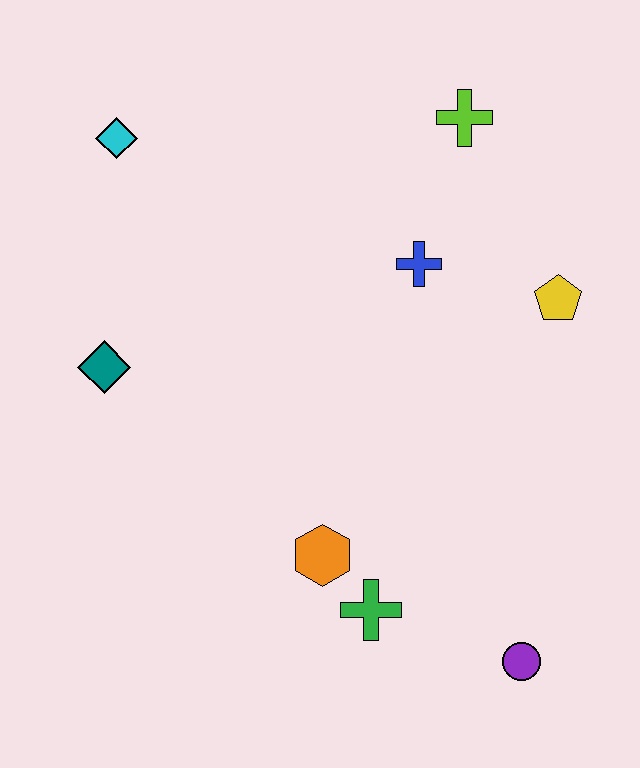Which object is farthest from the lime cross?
The purple circle is farthest from the lime cross.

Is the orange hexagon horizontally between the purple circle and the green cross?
No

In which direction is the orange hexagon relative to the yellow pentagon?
The orange hexagon is below the yellow pentagon.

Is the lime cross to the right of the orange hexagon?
Yes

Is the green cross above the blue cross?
No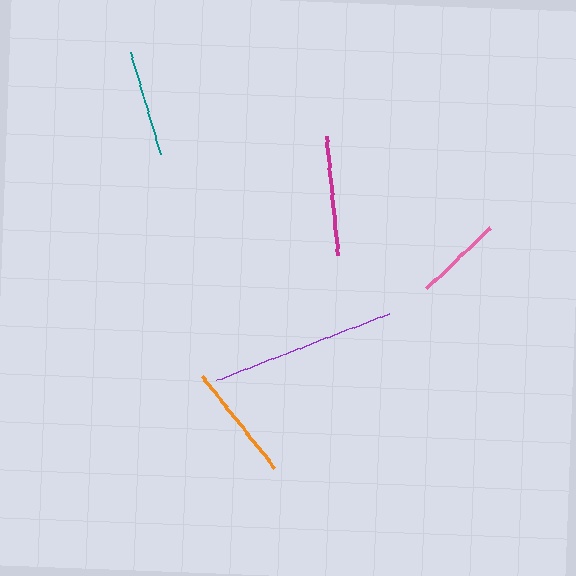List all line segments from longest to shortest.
From longest to shortest: purple, magenta, orange, teal, pink.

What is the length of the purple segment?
The purple segment is approximately 185 pixels long.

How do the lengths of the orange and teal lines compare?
The orange and teal lines are approximately the same length.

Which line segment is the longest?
The purple line is the longest at approximately 185 pixels.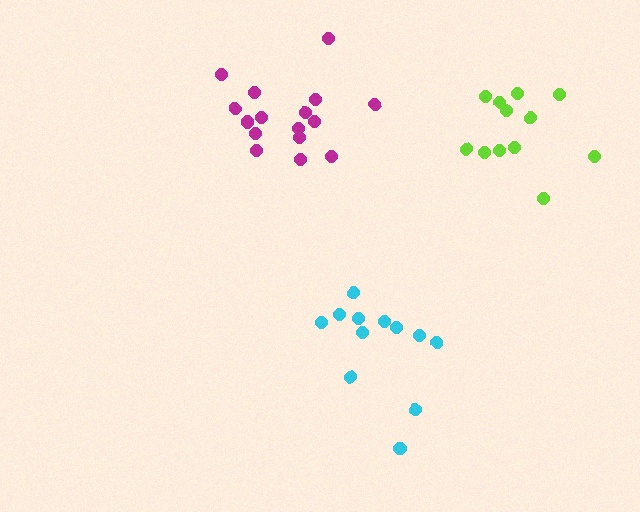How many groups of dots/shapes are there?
There are 3 groups.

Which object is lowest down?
The cyan cluster is bottommost.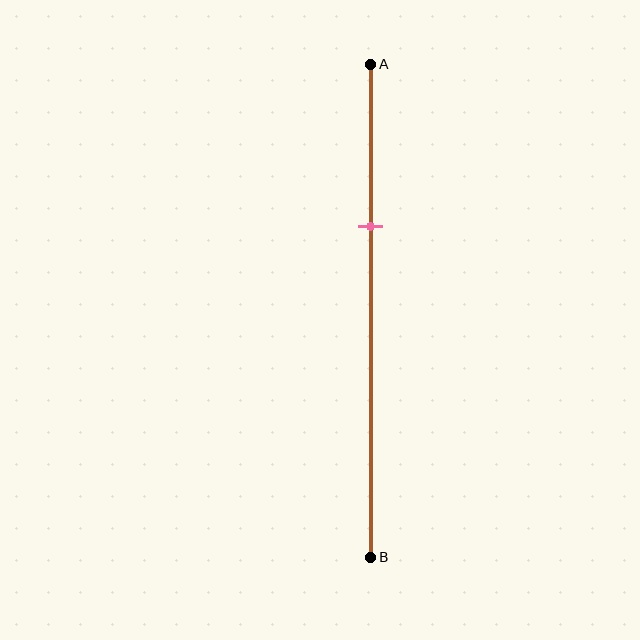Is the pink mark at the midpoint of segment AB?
No, the mark is at about 35% from A, not at the 50% midpoint.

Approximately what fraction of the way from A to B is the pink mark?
The pink mark is approximately 35% of the way from A to B.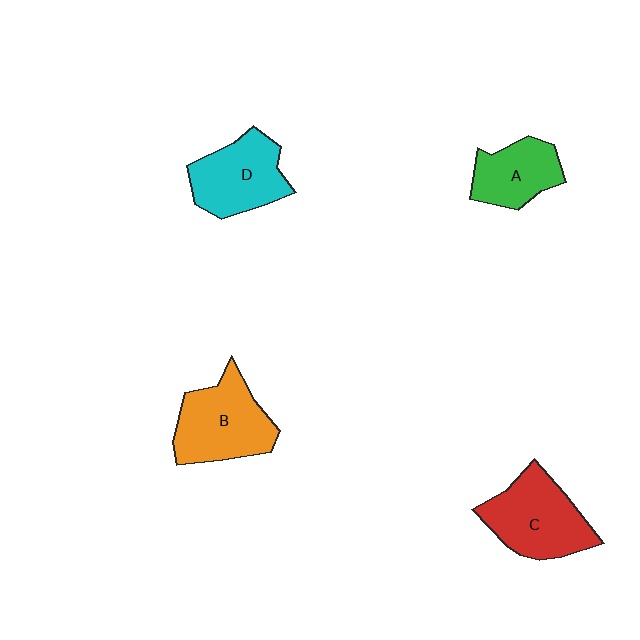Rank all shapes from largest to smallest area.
From largest to smallest: C (red), B (orange), D (cyan), A (green).